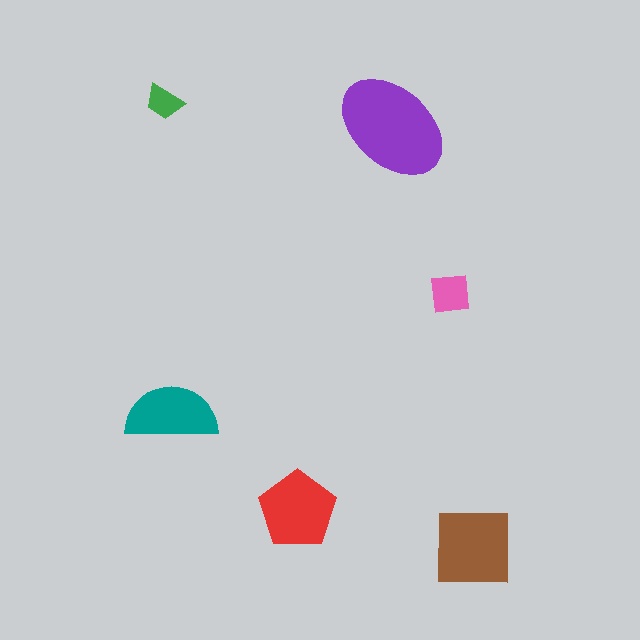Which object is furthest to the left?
The green trapezoid is leftmost.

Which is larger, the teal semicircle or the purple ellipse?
The purple ellipse.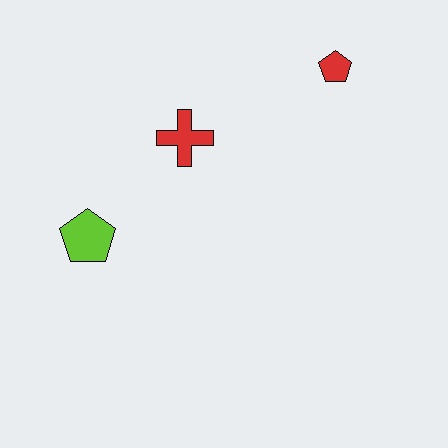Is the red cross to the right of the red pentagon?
No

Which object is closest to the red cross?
The lime pentagon is closest to the red cross.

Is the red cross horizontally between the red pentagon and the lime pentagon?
Yes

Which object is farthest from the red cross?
The red pentagon is farthest from the red cross.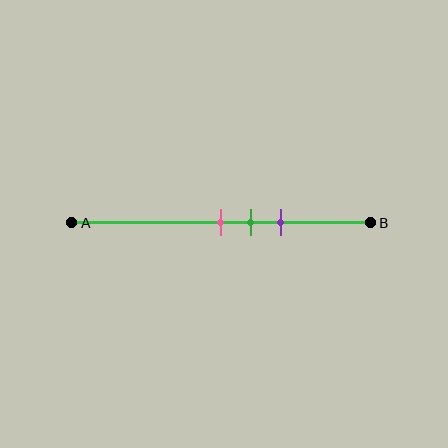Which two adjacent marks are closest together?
The pink and green marks are the closest adjacent pair.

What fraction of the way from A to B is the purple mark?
The purple mark is approximately 70% (0.7) of the way from A to B.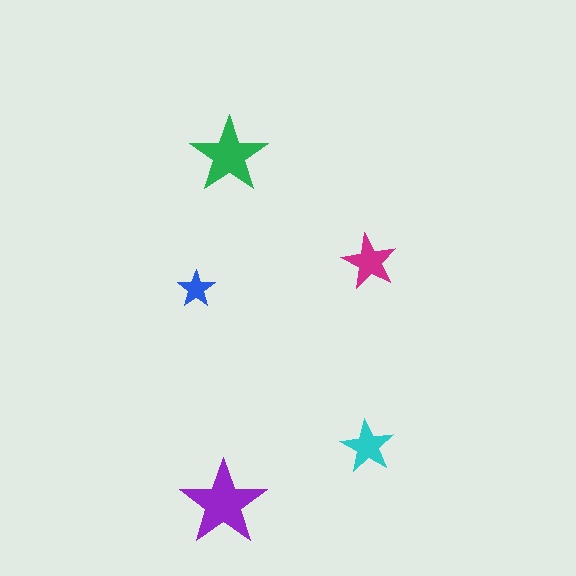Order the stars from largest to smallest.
the purple one, the green one, the magenta one, the cyan one, the blue one.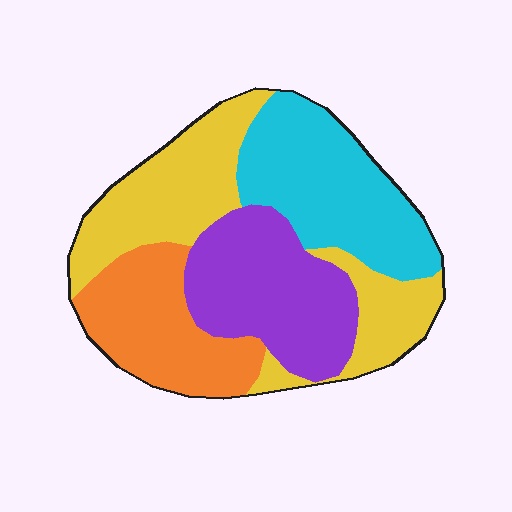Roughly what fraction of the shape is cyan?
Cyan takes up about one quarter (1/4) of the shape.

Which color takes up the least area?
Orange, at roughly 20%.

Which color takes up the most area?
Yellow, at roughly 30%.